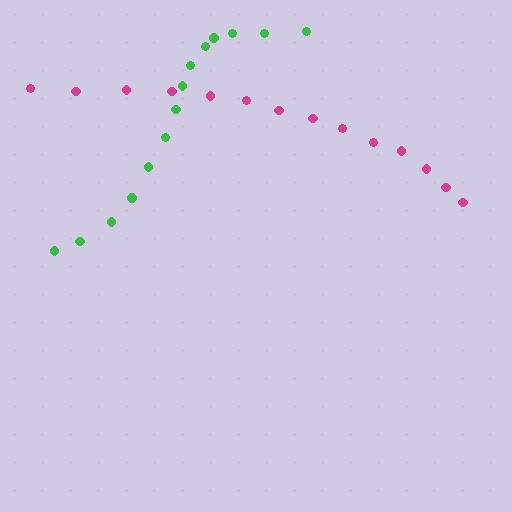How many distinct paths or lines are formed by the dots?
There are 2 distinct paths.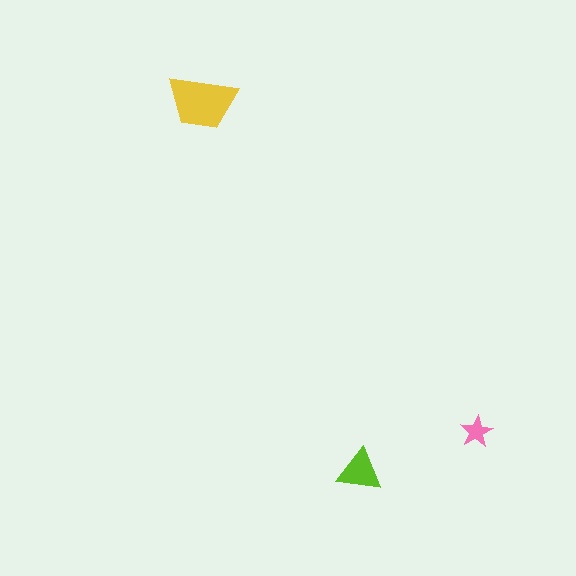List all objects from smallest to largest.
The pink star, the lime triangle, the yellow trapezoid.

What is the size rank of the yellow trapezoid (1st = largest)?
1st.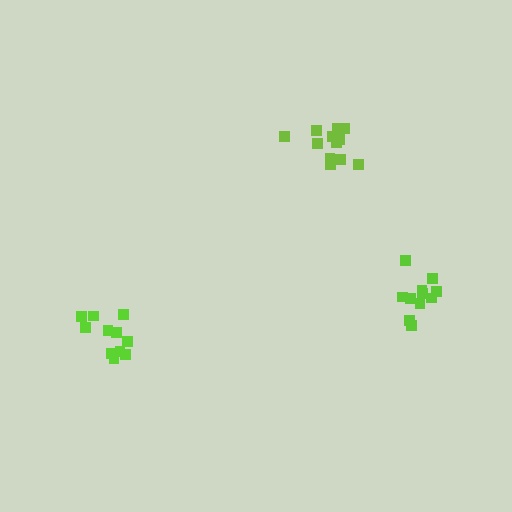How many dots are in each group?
Group 1: 11 dots, Group 2: 12 dots, Group 3: 11 dots (34 total).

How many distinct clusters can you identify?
There are 3 distinct clusters.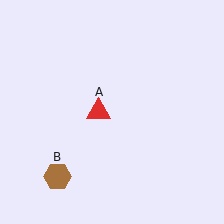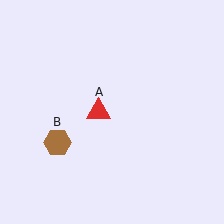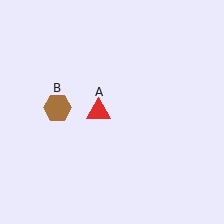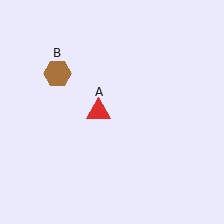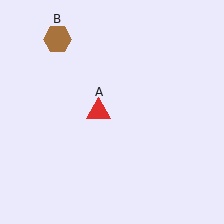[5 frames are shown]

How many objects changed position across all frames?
1 object changed position: brown hexagon (object B).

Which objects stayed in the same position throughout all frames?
Red triangle (object A) remained stationary.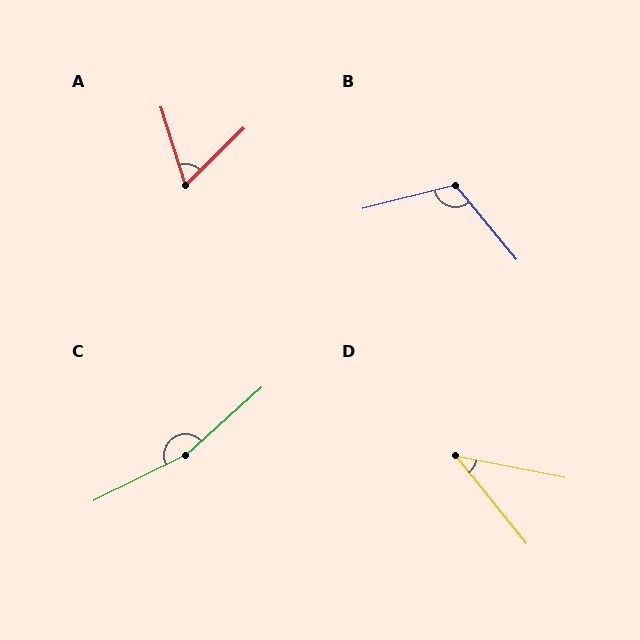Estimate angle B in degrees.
Approximately 115 degrees.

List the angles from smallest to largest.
D (40°), A (62°), B (115°), C (165°).